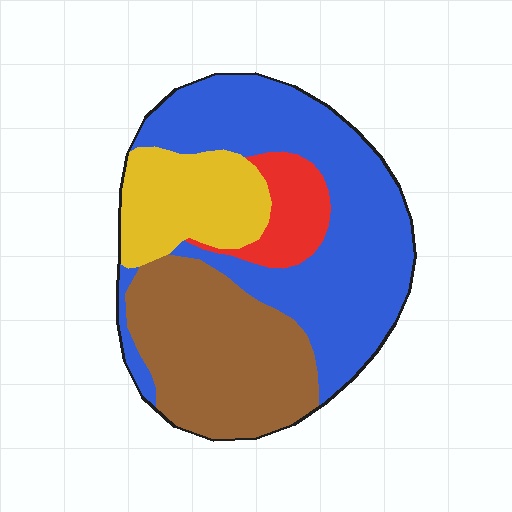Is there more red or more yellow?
Yellow.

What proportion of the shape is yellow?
Yellow takes up about one sixth (1/6) of the shape.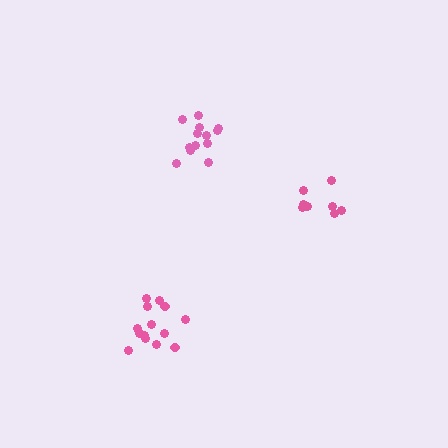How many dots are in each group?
Group 1: 14 dots, Group 2: 13 dots, Group 3: 8 dots (35 total).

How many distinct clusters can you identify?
There are 3 distinct clusters.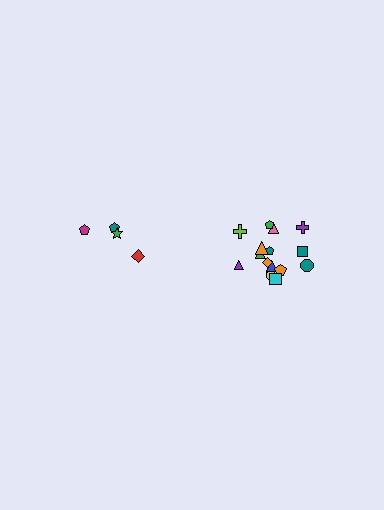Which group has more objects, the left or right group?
The right group.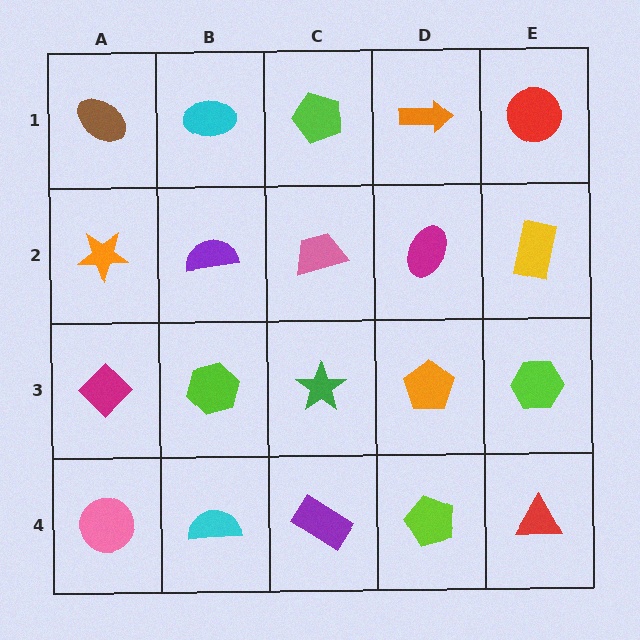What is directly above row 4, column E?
A lime hexagon.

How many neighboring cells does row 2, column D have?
4.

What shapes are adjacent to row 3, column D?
A magenta ellipse (row 2, column D), a lime pentagon (row 4, column D), a green star (row 3, column C), a lime hexagon (row 3, column E).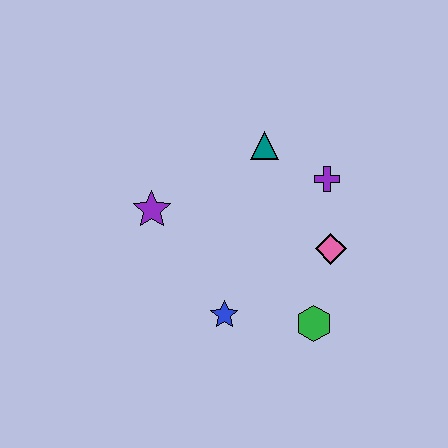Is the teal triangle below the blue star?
No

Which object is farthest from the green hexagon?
The purple star is farthest from the green hexagon.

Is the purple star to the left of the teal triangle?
Yes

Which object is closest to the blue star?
The green hexagon is closest to the blue star.